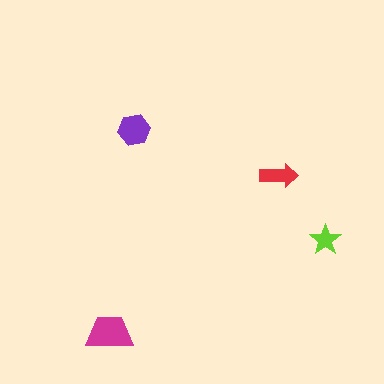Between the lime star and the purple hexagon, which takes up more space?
The purple hexagon.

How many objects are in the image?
There are 4 objects in the image.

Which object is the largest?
The magenta trapezoid.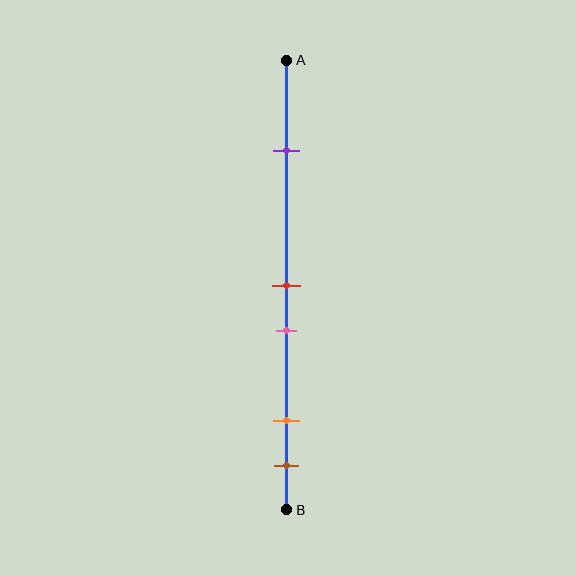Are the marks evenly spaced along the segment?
No, the marks are not evenly spaced.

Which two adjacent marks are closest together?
The red and pink marks are the closest adjacent pair.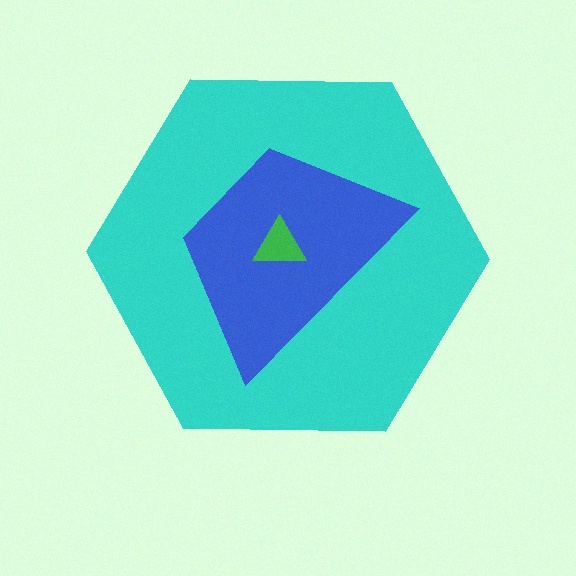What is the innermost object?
The green triangle.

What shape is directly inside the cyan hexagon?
The blue trapezoid.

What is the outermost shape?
The cyan hexagon.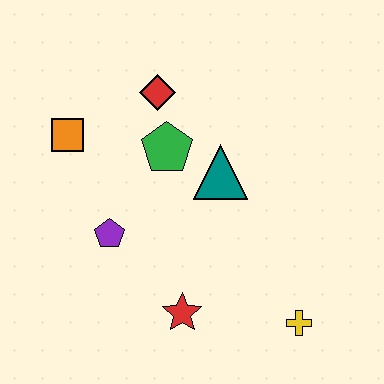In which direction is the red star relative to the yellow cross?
The red star is to the left of the yellow cross.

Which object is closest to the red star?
The purple pentagon is closest to the red star.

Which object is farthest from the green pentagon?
The yellow cross is farthest from the green pentagon.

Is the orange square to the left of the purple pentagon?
Yes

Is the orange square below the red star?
No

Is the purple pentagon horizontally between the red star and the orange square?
Yes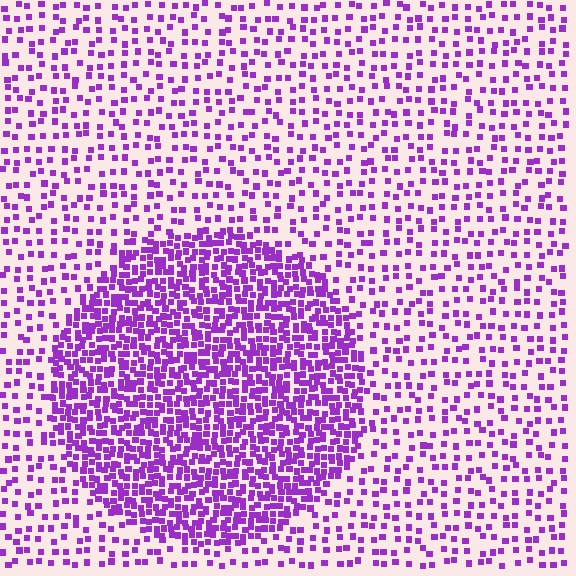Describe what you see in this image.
The image contains small purple elements arranged at two different densities. A circle-shaped region is visible where the elements are more densely packed than the surrounding area.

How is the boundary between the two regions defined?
The boundary is defined by a change in element density (approximately 2.6x ratio). All elements are the same color, size, and shape.